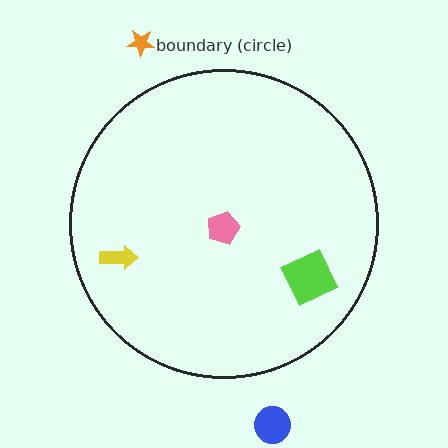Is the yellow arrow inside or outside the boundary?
Inside.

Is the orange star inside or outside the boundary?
Outside.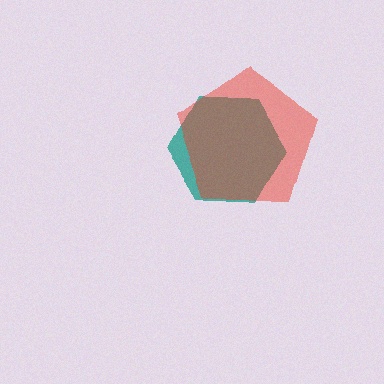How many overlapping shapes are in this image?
There are 2 overlapping shapes in the image.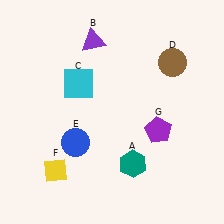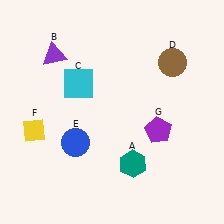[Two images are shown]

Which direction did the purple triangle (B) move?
The purple triangle (B) moved left.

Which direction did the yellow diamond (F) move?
The yellow diamond (F) moved up.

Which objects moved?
The objects that moved are: the purple triangle (B), the yellow diamond (F).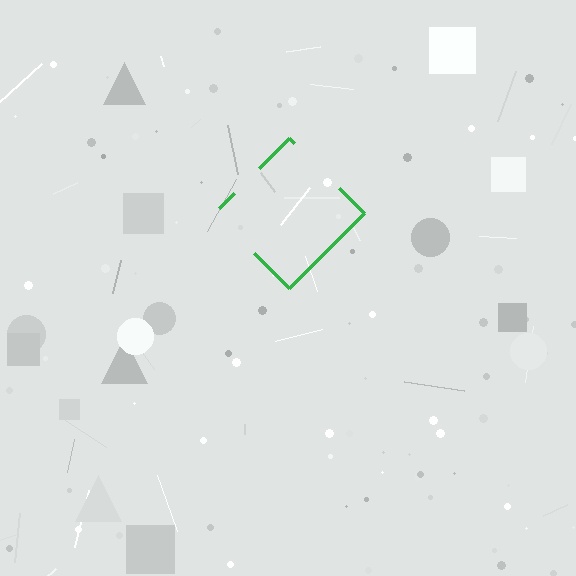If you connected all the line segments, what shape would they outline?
They would outline a diamond.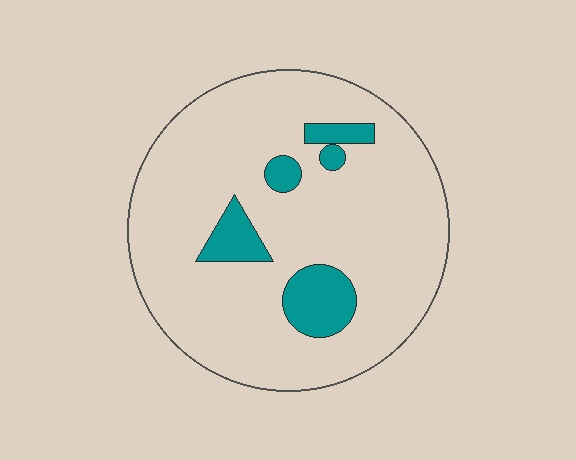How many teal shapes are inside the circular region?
5.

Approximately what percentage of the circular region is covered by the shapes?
Approximately 15%.